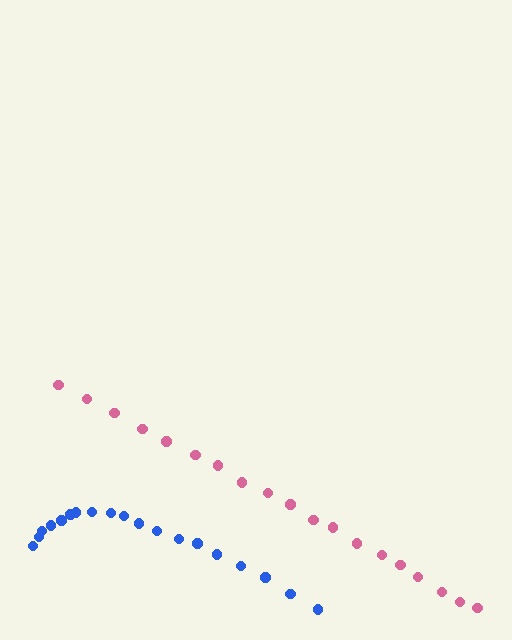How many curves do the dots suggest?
There are 2 distinct paths.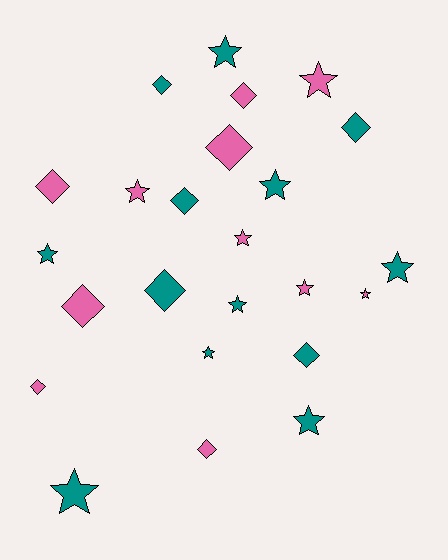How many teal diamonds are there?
There are 5 teal diamonds.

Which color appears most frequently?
Teal, with 13 objects.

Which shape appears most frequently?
Star, with 13 objects.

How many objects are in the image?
There are 24 objects.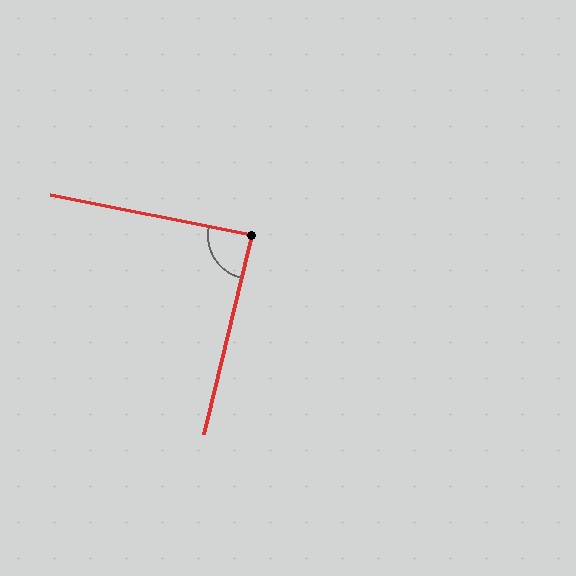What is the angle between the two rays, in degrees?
Approximately 87 degrees.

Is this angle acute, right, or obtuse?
It is approximately a right angle.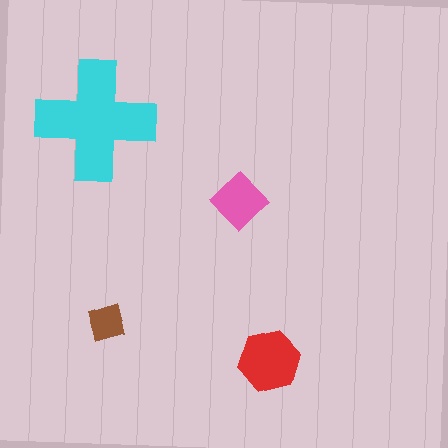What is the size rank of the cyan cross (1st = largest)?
1st.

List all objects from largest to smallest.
The cyan cross, the red hexagon, the pink diamond, the brown square.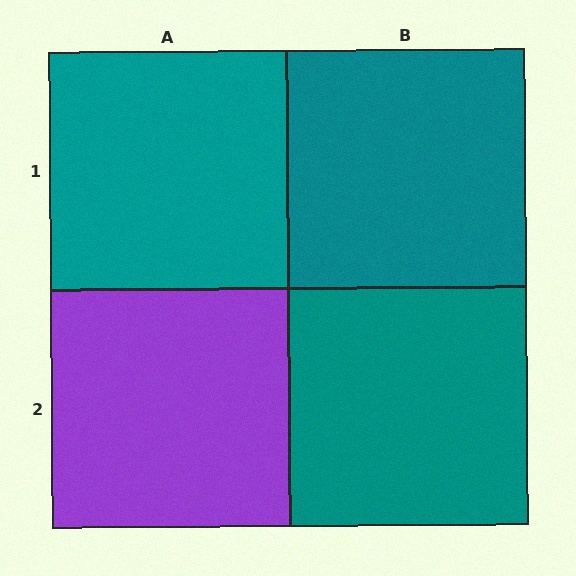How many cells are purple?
1 cell is purple.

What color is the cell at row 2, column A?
Purple.